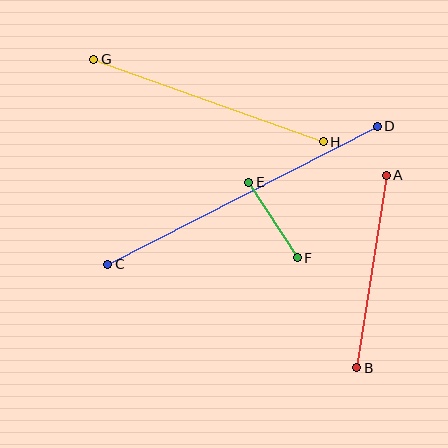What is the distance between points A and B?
The distance is approximately 195 pixels.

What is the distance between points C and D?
The distance is approximately 303 pixels.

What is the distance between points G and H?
The distance is approximately 244 pixels.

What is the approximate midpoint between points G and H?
The midpoint is at approximately (209, 101) pixels.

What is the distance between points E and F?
The distance is approximately 90 pixels.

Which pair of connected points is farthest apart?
Points C and D are farthest apart.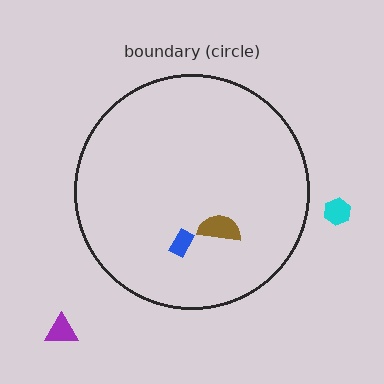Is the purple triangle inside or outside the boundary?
Outside.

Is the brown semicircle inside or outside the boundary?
Inside.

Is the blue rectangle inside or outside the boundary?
Inside.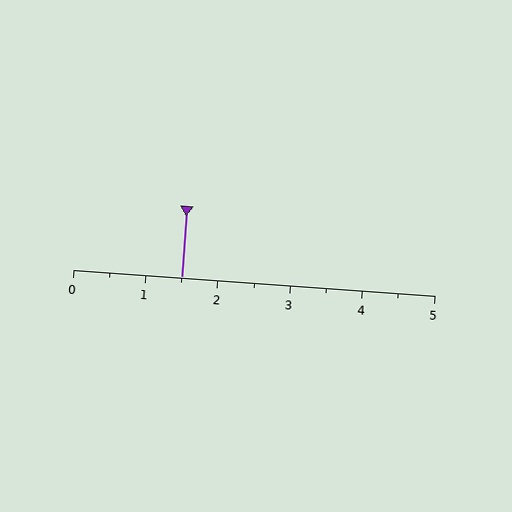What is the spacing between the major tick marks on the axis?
The major ticks are spaced 1 apart.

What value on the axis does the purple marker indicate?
The marker indicates approximately 1.5.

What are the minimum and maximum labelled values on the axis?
The axis runs from 0 to 5.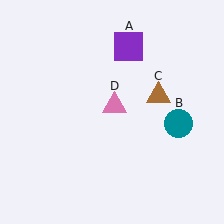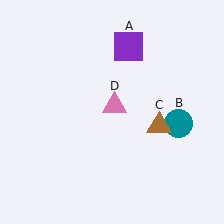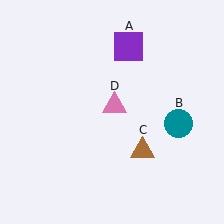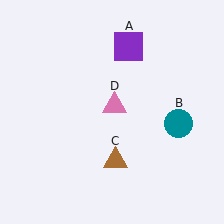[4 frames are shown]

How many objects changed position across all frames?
1 object changed position: brown triangle (object C).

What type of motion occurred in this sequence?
The brown triangle (object C) rotated clockwise around the center of the scene.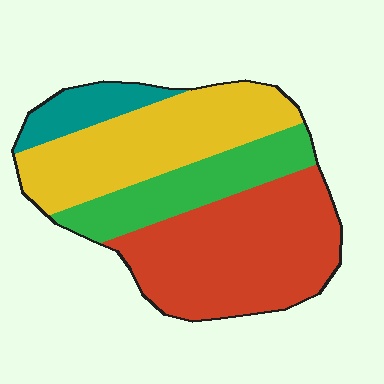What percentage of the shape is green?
Green takes up between a sixth and a third of the shape.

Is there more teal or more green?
Green.